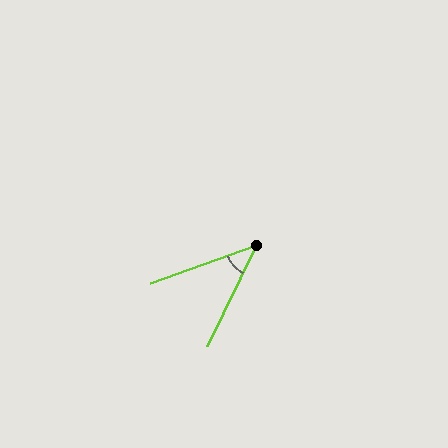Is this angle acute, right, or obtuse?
It is acute.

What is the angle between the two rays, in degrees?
Approximately 44 degrees.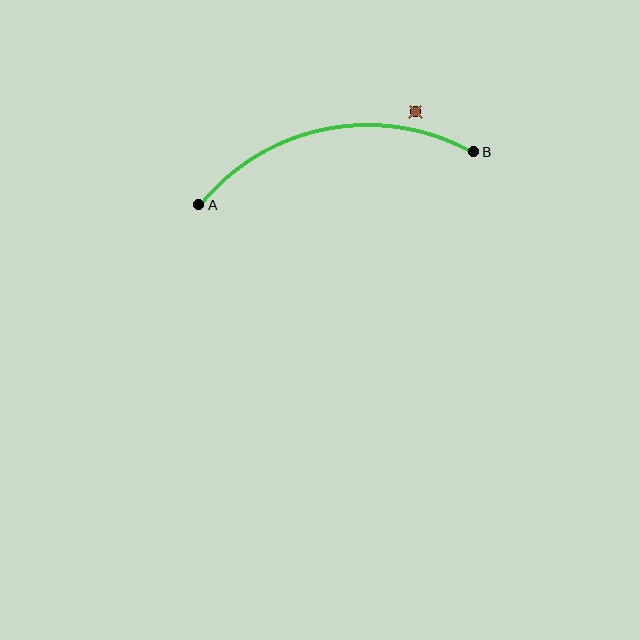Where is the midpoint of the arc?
The arc midpoint is the point on the curve farthest from the straight line joining A and B. It sits above that line.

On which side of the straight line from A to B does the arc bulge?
The arc bulges above the straight line connecting A and B.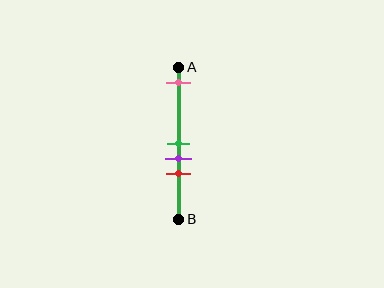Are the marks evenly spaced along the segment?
No, the marks are not evenly spaced.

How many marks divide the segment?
There are 4 marks dividing the segment.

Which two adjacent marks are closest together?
The green and purple marks are the closest adjacent pair.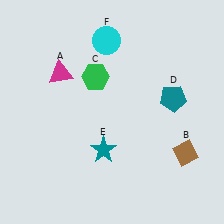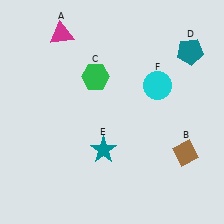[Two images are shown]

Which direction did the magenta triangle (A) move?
The magenta triangle (A) moved up.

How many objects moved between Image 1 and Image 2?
3 objects moved between the two images.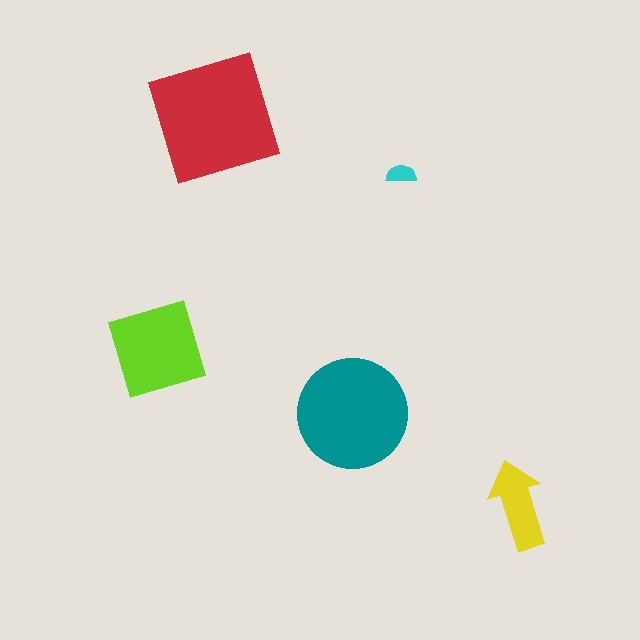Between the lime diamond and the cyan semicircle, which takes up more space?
The lime diamond.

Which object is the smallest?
The cyan semicircle.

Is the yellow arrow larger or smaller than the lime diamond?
Smaller.